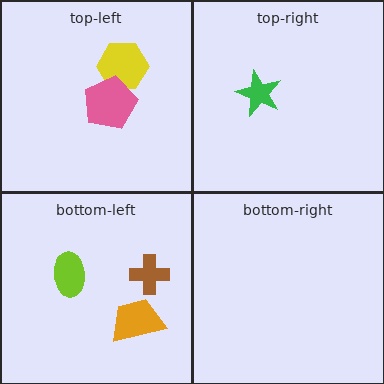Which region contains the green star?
The top-right region.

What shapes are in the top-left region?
The yellow hexagon, the pink pentagon.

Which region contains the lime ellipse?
The bottom-left region.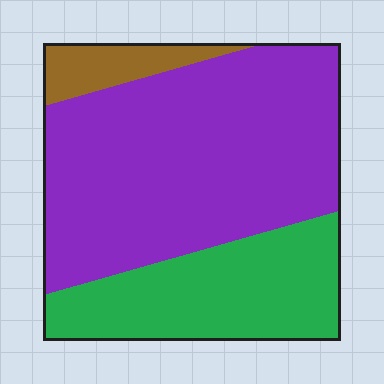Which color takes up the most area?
Purple, at roughly 60%.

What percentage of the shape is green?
Green takes up about one third (1/3) of the shape.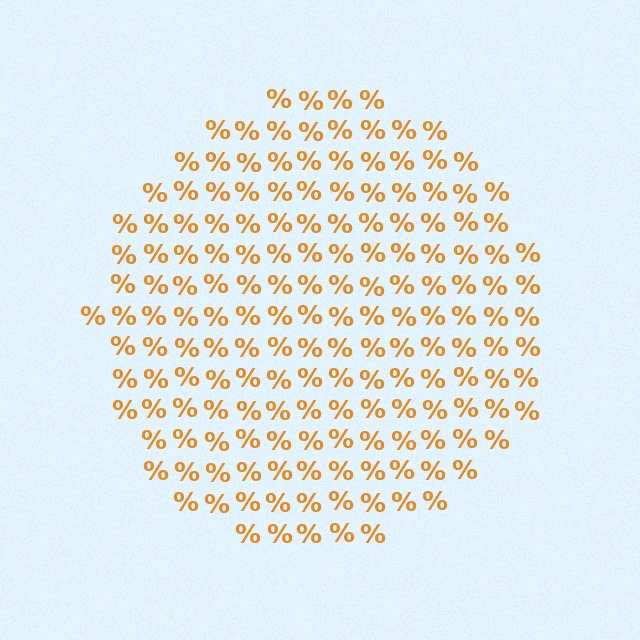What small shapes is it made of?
It is made of small percent signs.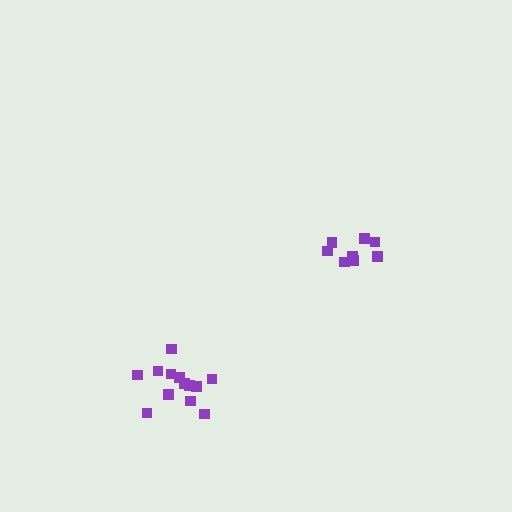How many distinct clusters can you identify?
There are 2 distinct clusters.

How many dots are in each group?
Group 1: 8 dots, Group 2: 13 dots (21 total).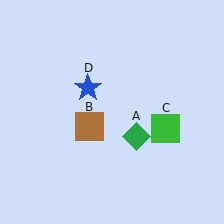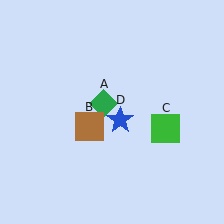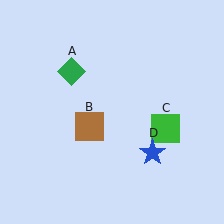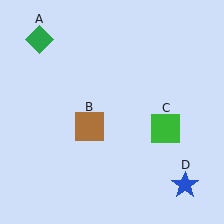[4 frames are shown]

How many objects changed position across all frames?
2 objects changed position: green diamond (object A), blue star (object D).